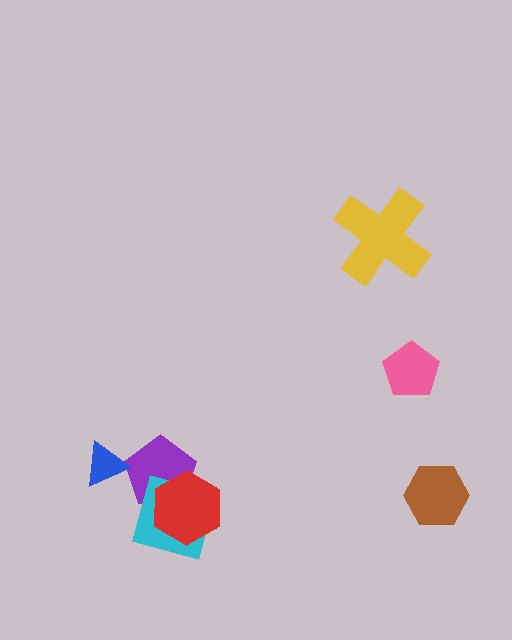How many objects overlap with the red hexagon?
2 objects overlap with the red hexagon.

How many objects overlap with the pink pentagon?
0 objects overlap with the pink pentagon.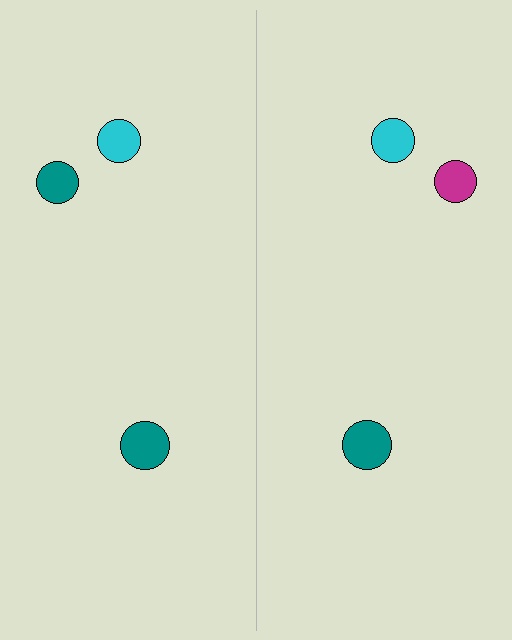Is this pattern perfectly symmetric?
No, the pattern is not perfectly symmetric. The magenta circle on the right side breaks the symmetry — its mirror counterpart is teal.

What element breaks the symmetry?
The magenta circle on the right side breaks the symmetry — its mirror counterpart is teal.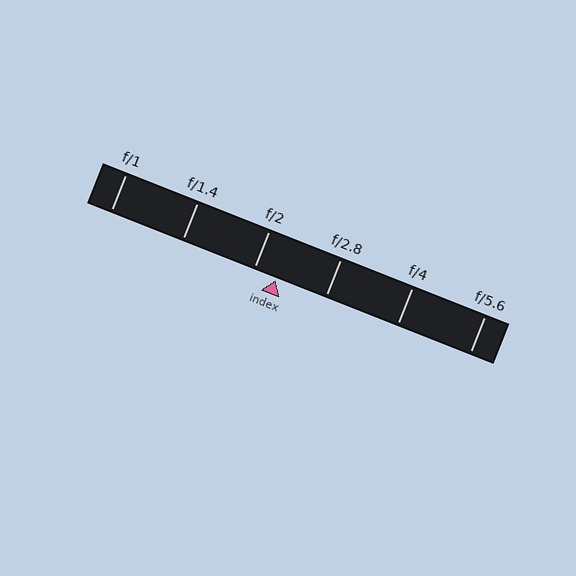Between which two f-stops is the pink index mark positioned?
The index mark is between f/2 and f/2.8.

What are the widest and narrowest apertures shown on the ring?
The widest aperture shown is f/1 and the narrowest is f/5.6.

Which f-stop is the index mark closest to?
The index mark is closest to f/2.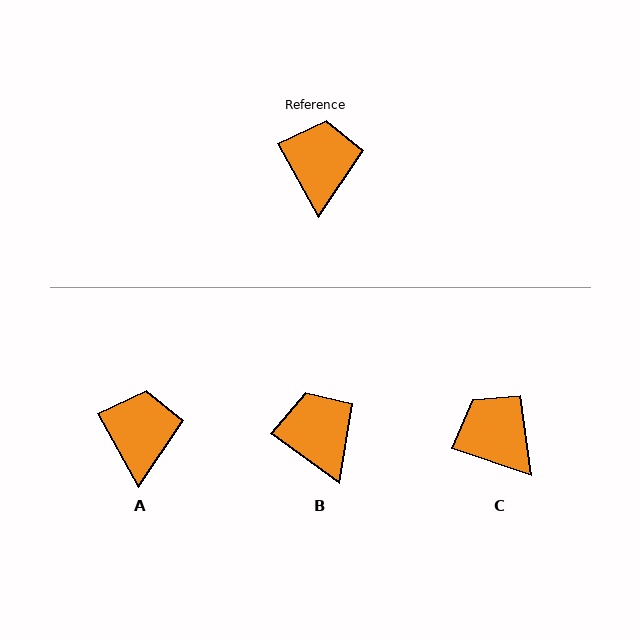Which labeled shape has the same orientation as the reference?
A.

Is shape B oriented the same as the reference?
No, it is off by about 25 degrees.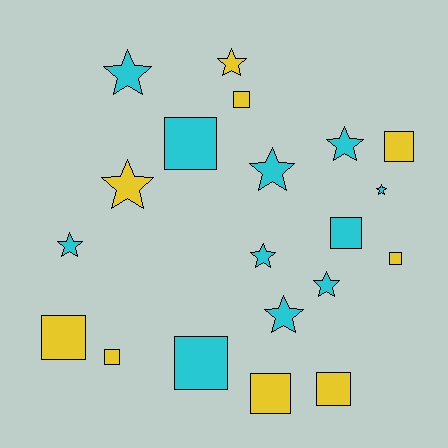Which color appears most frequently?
Cyan, with 11 objects.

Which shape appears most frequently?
Star, with 10 objects.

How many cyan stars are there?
There are 8 cyan stars.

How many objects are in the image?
There are 20 objects.